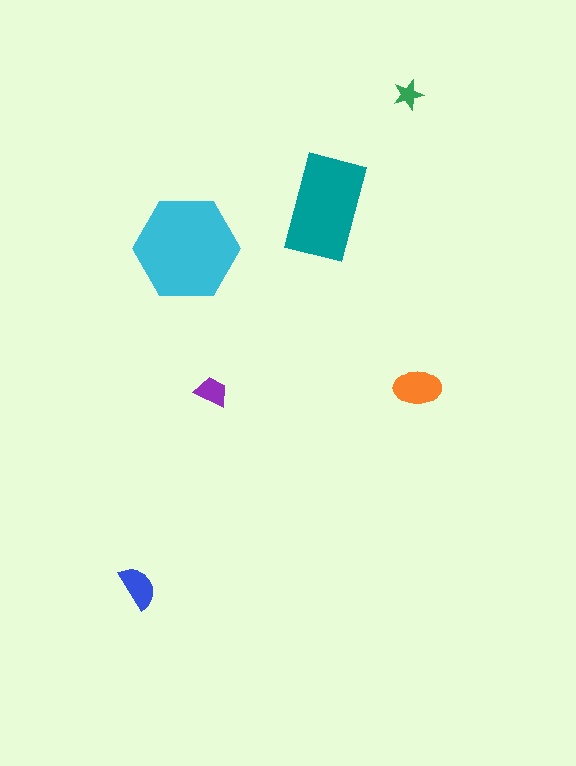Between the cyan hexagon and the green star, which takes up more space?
The cyan hexagon.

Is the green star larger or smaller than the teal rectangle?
Smaller.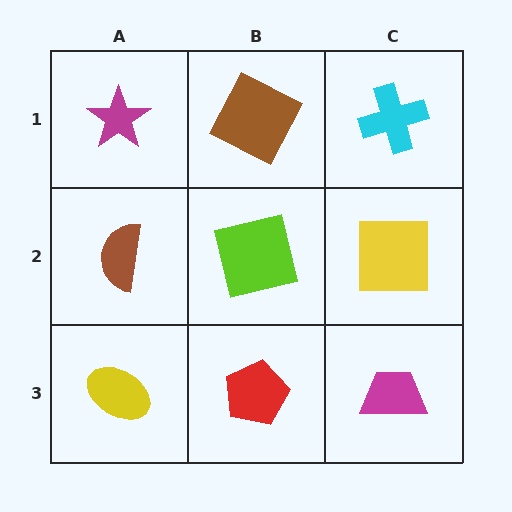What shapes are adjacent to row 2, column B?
A brown square (row 1, column B), a red pentagon (row 3, column B), a brown semicircle (row 2, column A), a yellow square (row 2, column C).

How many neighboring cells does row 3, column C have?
2.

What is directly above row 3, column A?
A brown semicircle.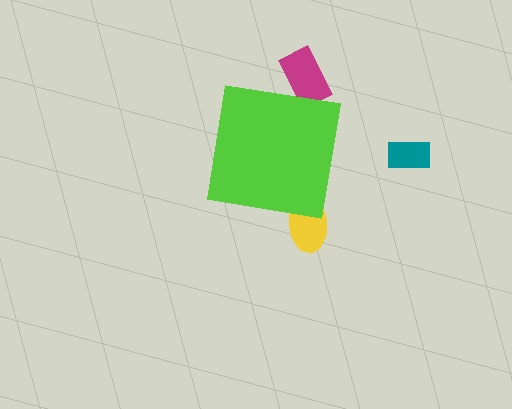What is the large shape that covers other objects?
A lime square.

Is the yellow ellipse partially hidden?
Yes, the yellow ellipse is partially hidden behind the lime square.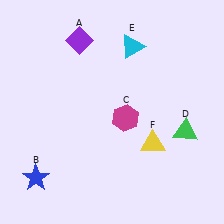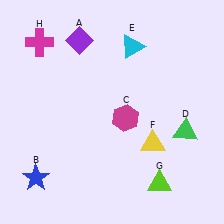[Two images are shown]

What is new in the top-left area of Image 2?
A magenta cross (H) was added in the top-left area of Image 2.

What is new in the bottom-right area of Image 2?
A lime triangle (G) was added in the bottom-right area of Image 2.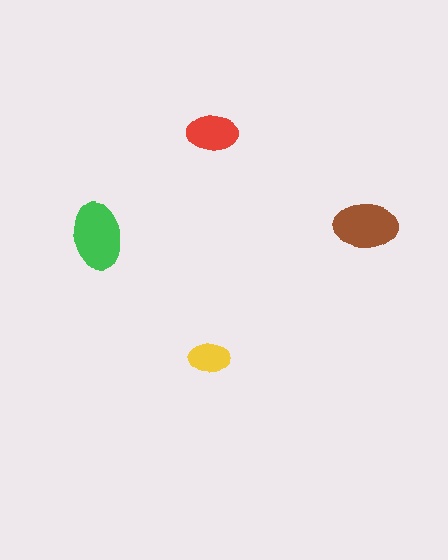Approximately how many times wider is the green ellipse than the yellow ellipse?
About 1.5 times wider.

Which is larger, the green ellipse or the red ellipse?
The green one.